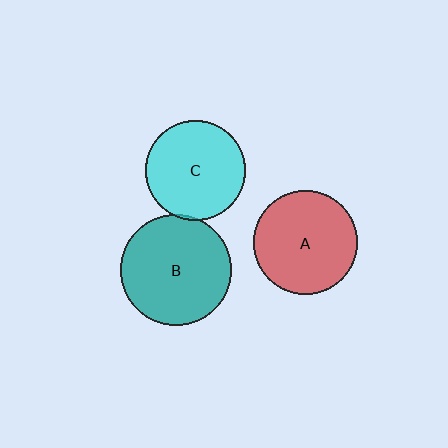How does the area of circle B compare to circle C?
Approximately 1.2 times.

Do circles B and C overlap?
Yes.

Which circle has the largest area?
Circle B (teal).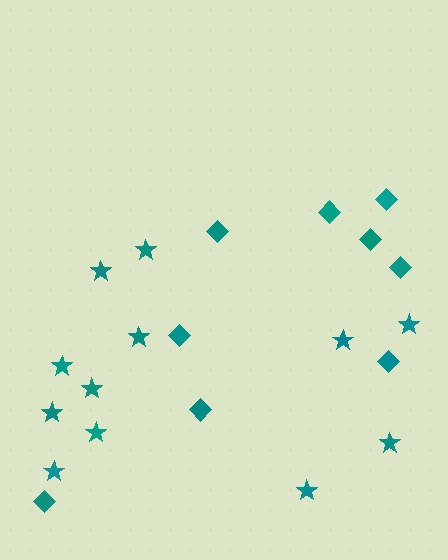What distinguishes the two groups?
There are 2 groups: one group of stars (12) and one group of diamonds (9).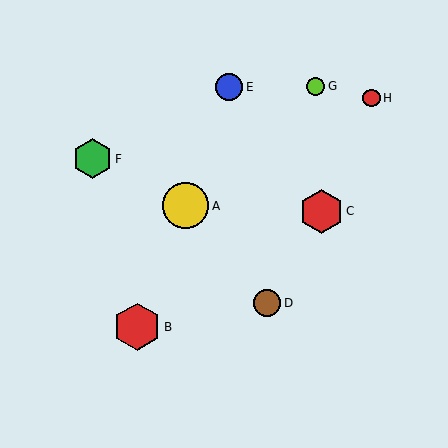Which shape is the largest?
The red hexagon (labeled B) is the largest.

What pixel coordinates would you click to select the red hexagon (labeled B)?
Click at (137, 327) to select the red hexagon B.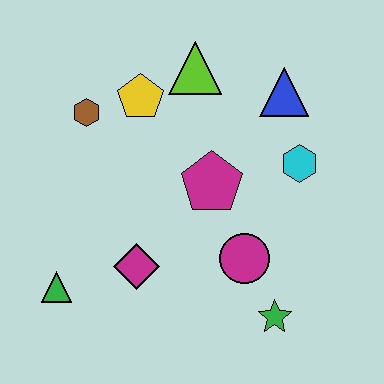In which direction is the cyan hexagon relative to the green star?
The cyan hexagon is above the green star.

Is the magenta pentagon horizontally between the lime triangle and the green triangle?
No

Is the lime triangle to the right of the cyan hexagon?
No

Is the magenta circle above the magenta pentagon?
No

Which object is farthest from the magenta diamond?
The blue triangle is farthest from the magenta diamond.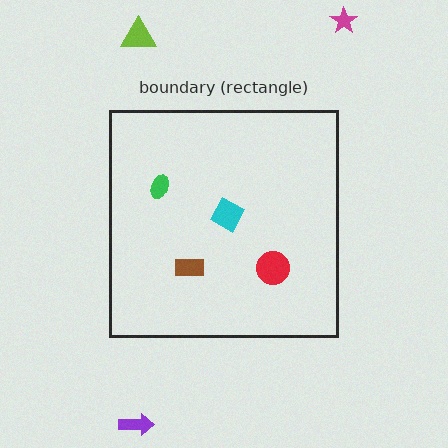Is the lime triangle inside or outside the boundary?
Outside.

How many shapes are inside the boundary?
4 inside, 3 outside.